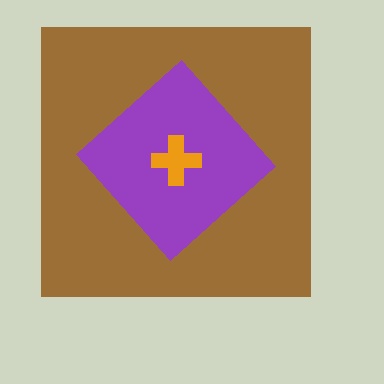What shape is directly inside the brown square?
The purple diamond.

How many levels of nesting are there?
3.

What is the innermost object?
The orange cross.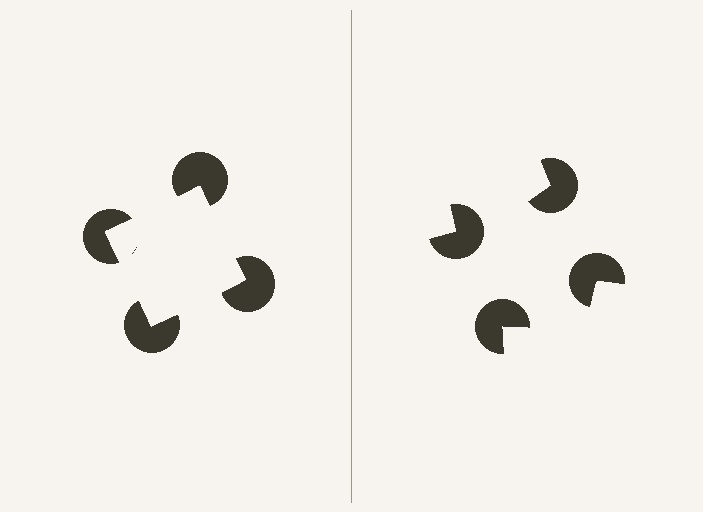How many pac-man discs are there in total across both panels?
8 — 4 on each side.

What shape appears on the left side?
An illusory square.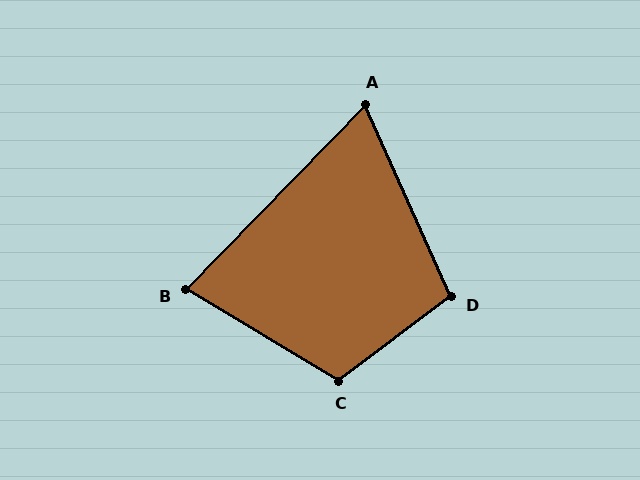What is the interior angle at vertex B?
Approximately 77 degrees (acute).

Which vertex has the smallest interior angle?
A, at approximately 68 degrees.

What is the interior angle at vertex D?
Approximately 103 degrees (obtuse).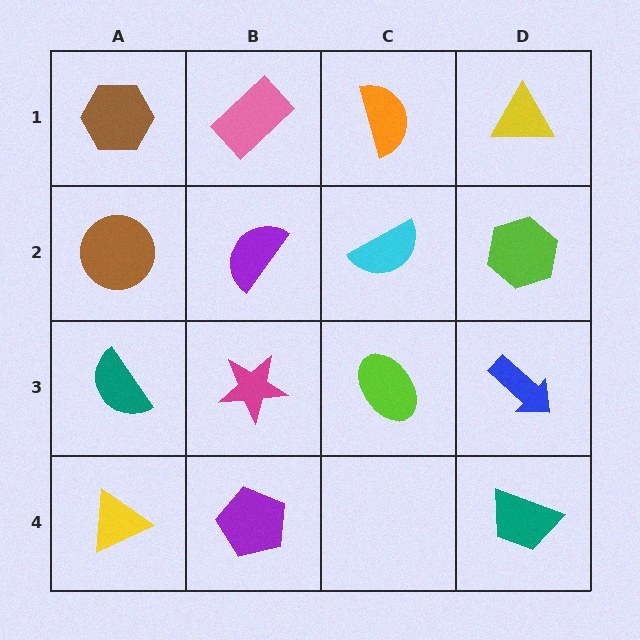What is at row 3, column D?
A blue arrow.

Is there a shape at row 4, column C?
No, that cell is empty.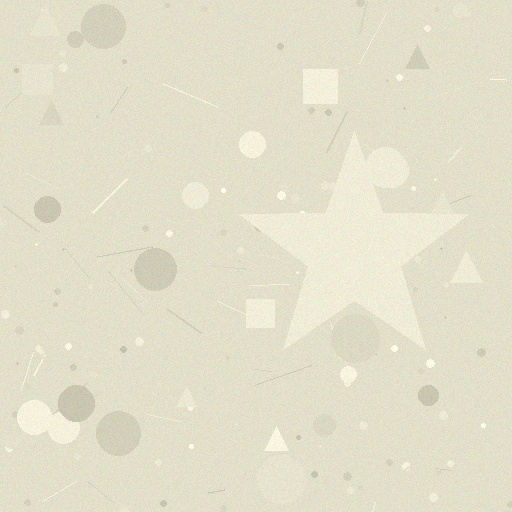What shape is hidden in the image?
A star is hidden in the image.